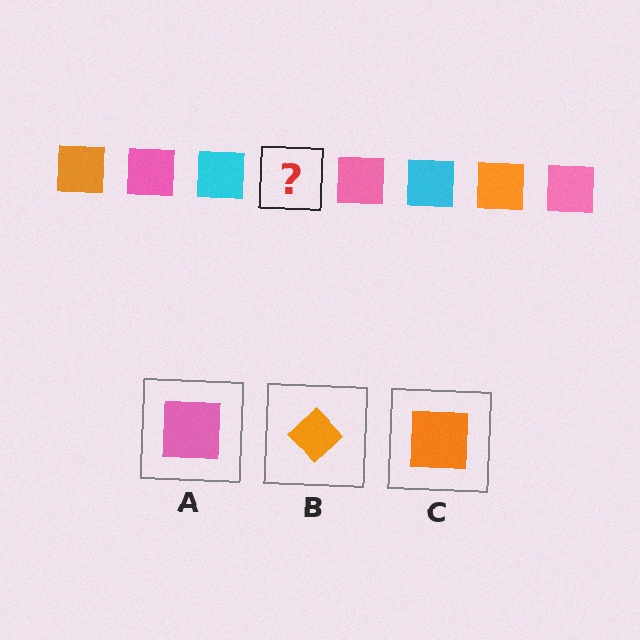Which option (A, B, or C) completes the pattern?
C.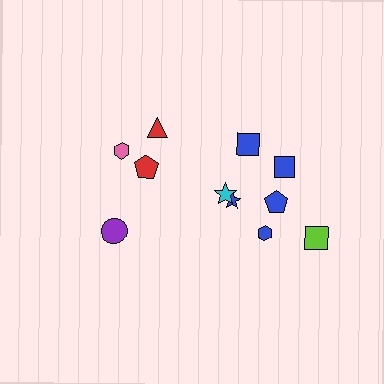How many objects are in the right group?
There are 7 objects.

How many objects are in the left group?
There are 4 objects.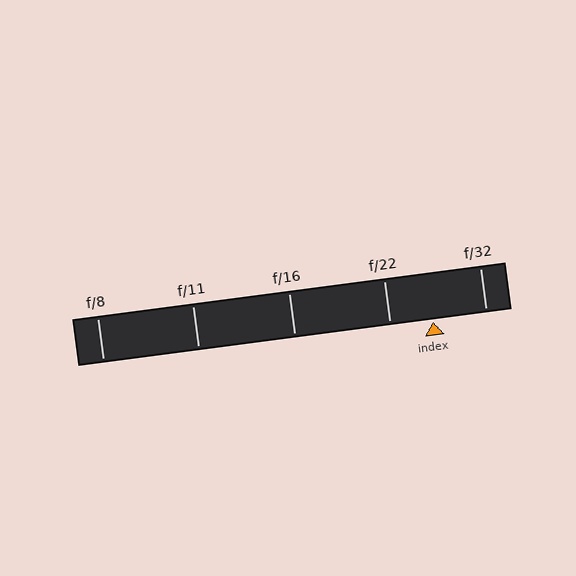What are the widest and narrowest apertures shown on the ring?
The widest aperture shown is f/8 and the narrowest is f/32.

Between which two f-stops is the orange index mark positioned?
The index mark is between f/22 and f/32.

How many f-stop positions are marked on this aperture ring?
There are 5 f-stop positions marked.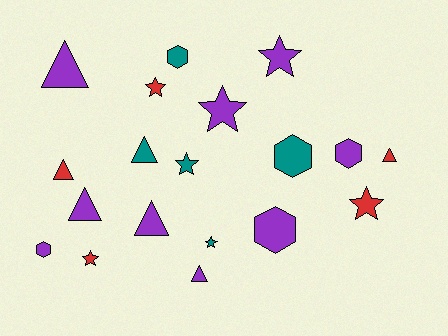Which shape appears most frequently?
Triangle, with 7 objects.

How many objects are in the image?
There are 19 objects.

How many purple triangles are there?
There are 4 purple triangles.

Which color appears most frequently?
Purple, with 9 objects.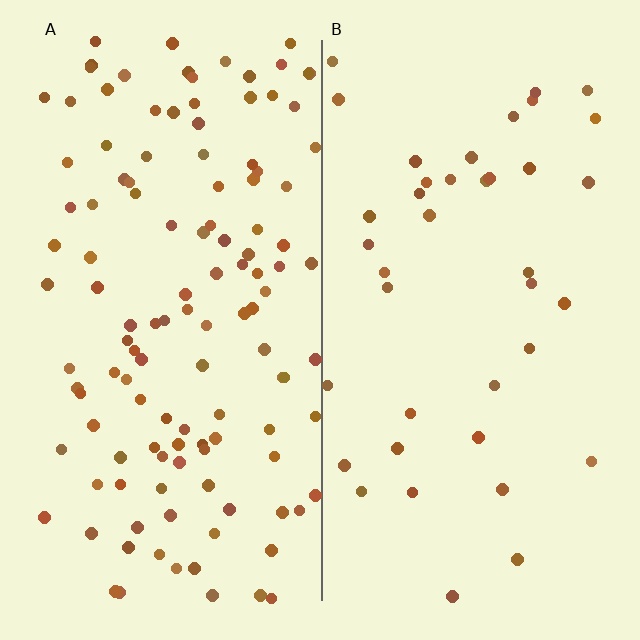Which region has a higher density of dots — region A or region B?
A (the left).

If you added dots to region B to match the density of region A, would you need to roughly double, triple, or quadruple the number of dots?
Approximately triple.